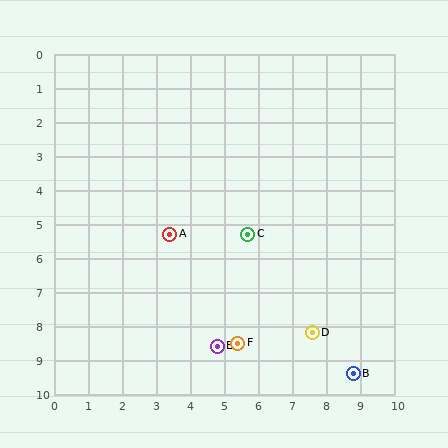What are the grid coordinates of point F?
Point F is at approximately (5.4, 8.5).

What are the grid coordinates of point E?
Point E is at approximately (4.8, 8.6).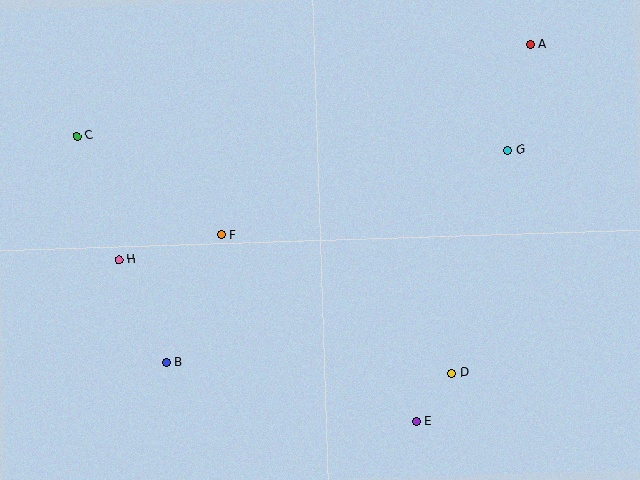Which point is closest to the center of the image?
Point F at (221, 235) is closest to the center.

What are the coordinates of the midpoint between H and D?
The midpoint between H and D is at (285, 316).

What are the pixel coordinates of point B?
Point B is at (166, 362).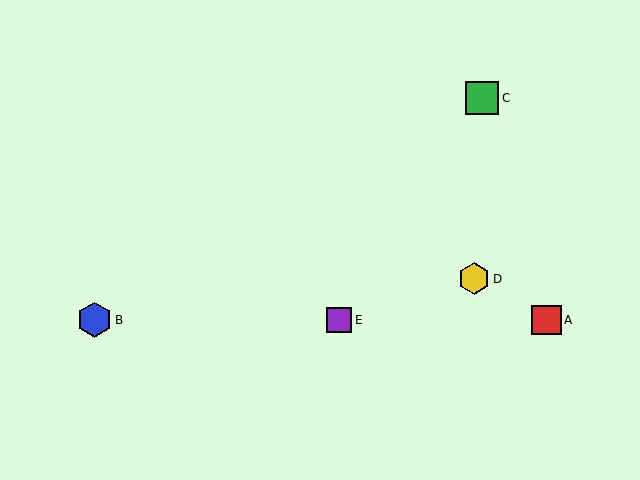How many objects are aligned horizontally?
3 objects (A, B, E) are aligned horizontally.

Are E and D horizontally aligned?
No, E is at y≈320 and D is at y≈279.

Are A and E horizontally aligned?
Yes, both are at y≈320.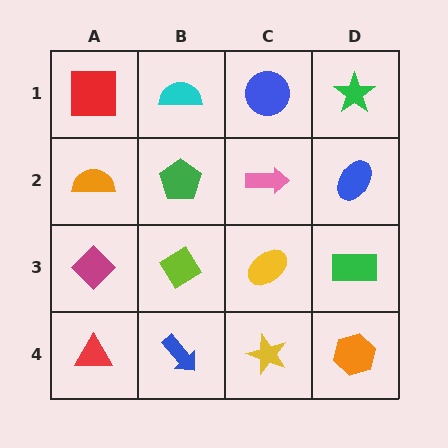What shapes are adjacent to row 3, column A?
An orange semicircle (row 2, column A), a red triangle (row 4, column A), a lime diamond (row 3, column B).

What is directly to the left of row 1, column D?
A blue circle.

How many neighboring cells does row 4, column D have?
2.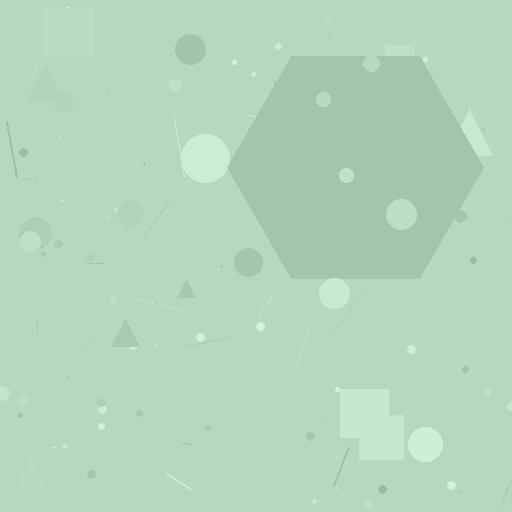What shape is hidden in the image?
A hexagon is hidden in the image.